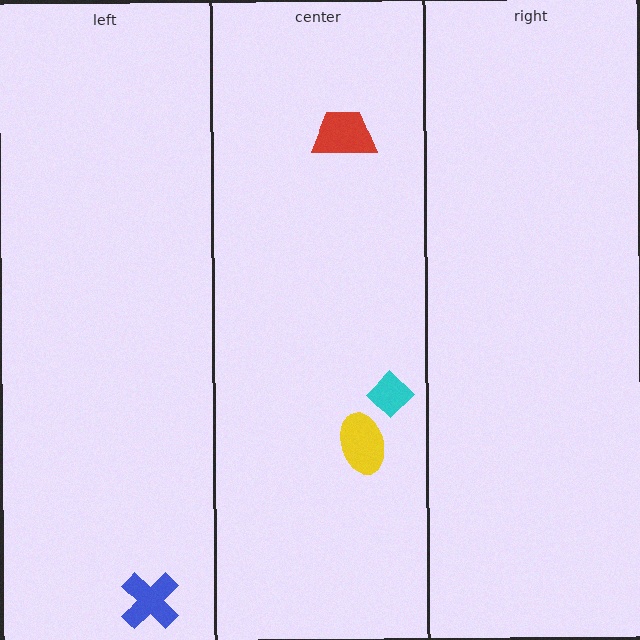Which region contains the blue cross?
The left region.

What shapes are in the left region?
The blue cross.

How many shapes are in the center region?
3.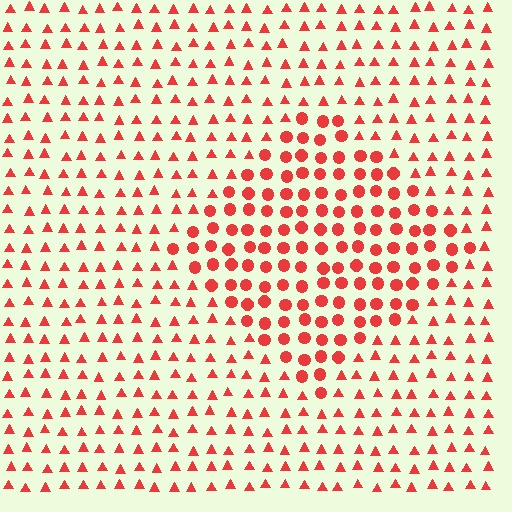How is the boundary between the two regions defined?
The boundary is defined by a change in element shape: circles inside vs. triangles outside. All elements share the same color and spacing.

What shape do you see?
I see a diamond.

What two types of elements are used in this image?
The image uses circles inside the diamond region and triangles outside it.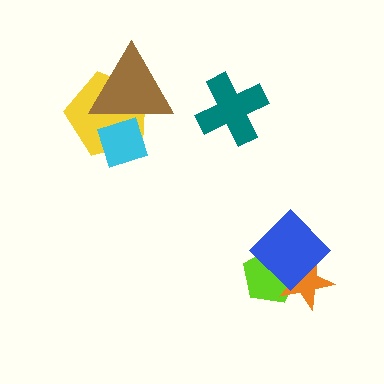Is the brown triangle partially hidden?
Yes, it is partially covered by another shape.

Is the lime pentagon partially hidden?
Yes, it is partially covered by another shape.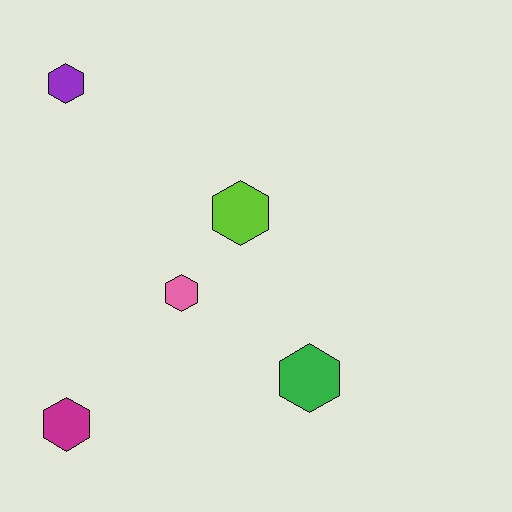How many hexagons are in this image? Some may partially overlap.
There are 5 hexagons.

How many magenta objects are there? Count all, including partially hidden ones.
There is 1 magenta object.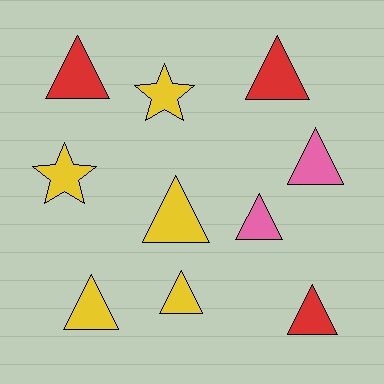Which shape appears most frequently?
Triangle, with 8 objects.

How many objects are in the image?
There are 10 objects.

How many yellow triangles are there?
There are 3 yellow triangles.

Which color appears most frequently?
Yellow, with 5 objects.